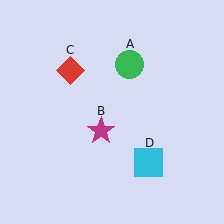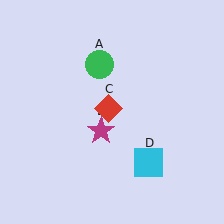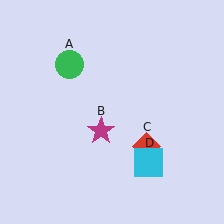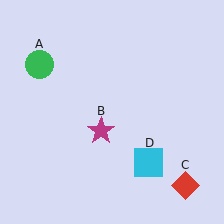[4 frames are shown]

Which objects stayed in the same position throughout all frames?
Magenta star (object B) and cyan square (object D) remained stationary.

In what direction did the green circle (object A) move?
The green circle (object A) moved left.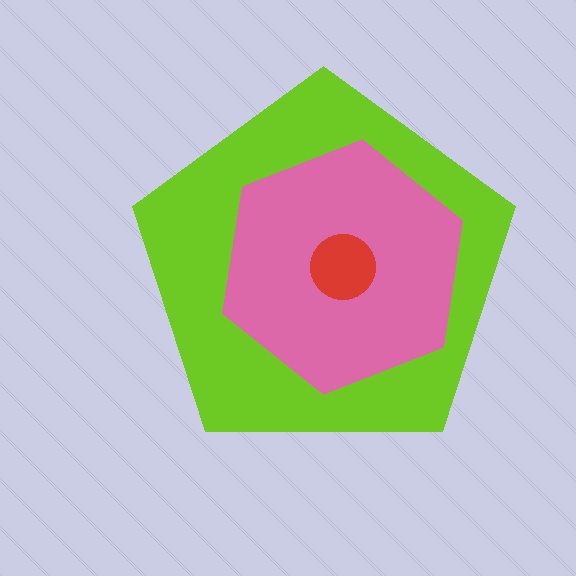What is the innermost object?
The red circle.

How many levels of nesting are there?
3.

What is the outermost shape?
The lime pentagon.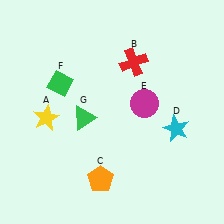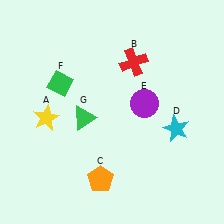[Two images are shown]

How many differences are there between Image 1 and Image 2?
There is 1 difference between the two images.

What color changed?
The circle (E) changed from magenta in Image 1 to purple in Image 2.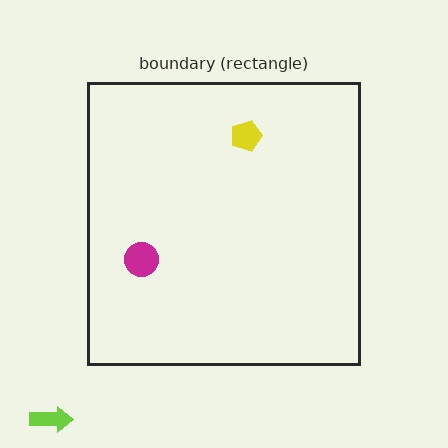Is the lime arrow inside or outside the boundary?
Outside.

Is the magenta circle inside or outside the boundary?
Inside.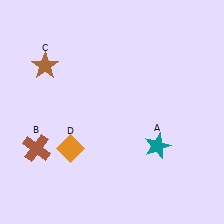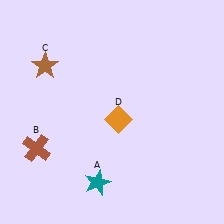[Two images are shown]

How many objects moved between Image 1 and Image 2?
2 objects moved between the two images.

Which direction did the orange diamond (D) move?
The orange diamond (D) moved right.